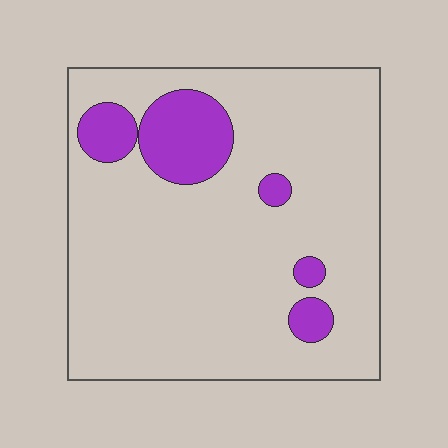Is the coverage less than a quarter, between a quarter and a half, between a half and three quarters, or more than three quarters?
Less than a quarter.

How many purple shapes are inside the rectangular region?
5.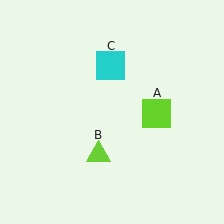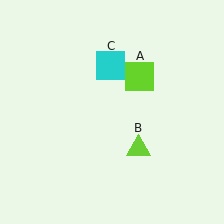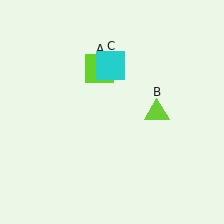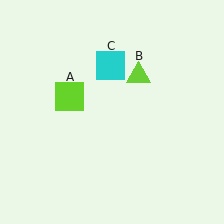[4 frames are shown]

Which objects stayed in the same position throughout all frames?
Cyan square (object C) remained stationary.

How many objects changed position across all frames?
2 objects changed position: lime square (object A), lime triangle (object B).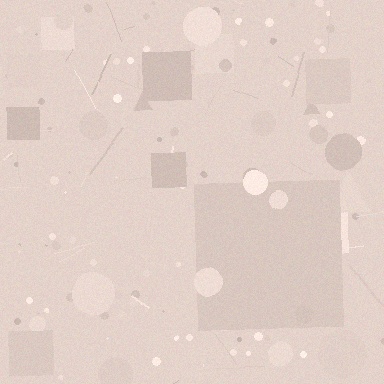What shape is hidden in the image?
A square is hidden in the image.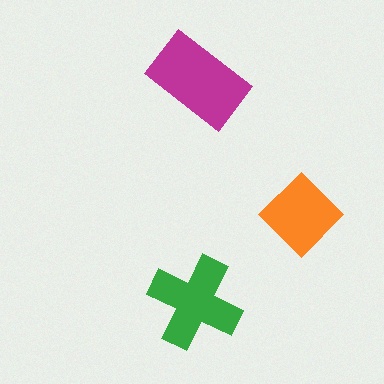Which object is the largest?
The magenta rectangle.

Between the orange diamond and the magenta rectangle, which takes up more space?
The magenta rectangle.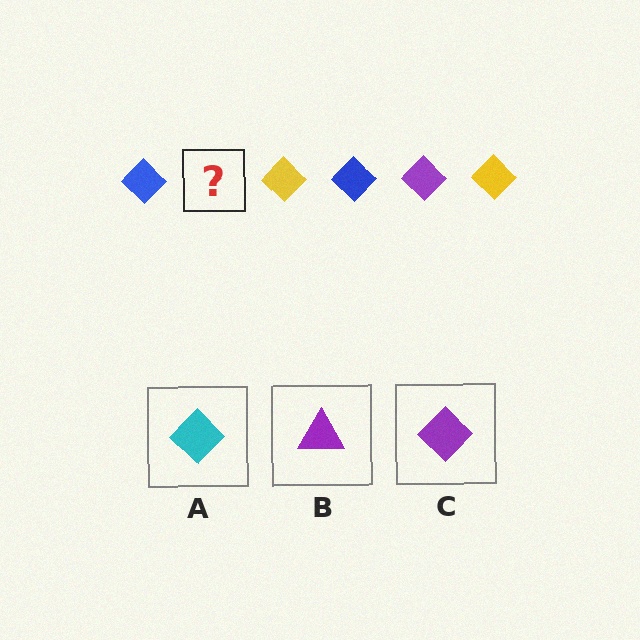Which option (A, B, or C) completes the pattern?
C.